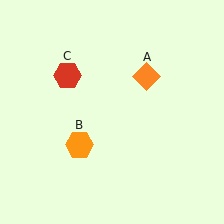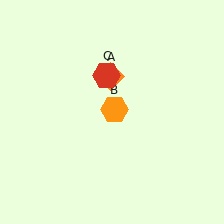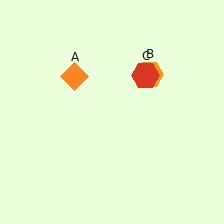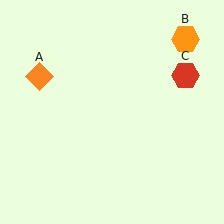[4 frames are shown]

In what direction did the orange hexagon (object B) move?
The orange hexagon (object B) moved up and to the right.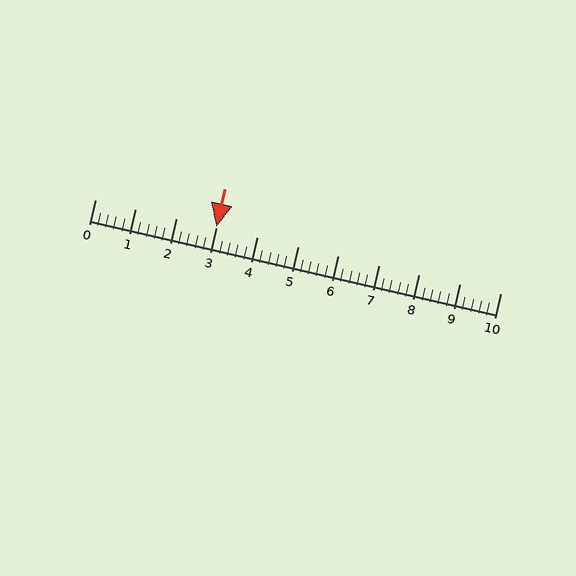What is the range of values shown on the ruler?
The ruler shows values from 0 to 10.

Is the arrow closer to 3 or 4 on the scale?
The arrow is closer to 3.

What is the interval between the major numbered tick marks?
The major tick marks are spaced 1 units apart.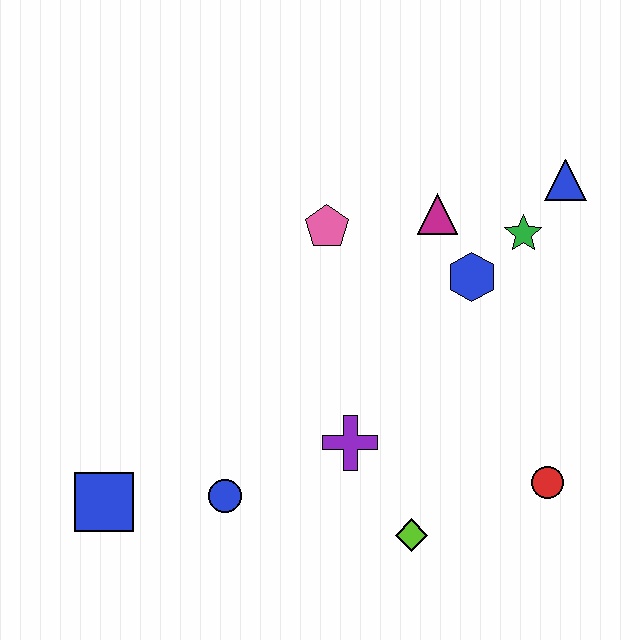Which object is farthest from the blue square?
The blue triangle is farthest from the blue square.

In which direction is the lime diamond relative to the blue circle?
The lime diamond is to the right of the blue circle.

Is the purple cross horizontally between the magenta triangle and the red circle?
No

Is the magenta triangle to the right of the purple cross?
Yes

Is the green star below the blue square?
No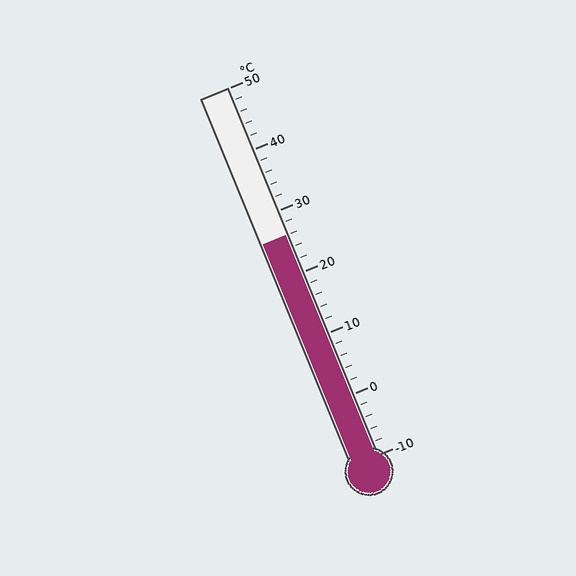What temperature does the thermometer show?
The thermometer shows approximately 26°C.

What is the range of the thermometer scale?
The thermometer scale ranges from -10°C to 50°C.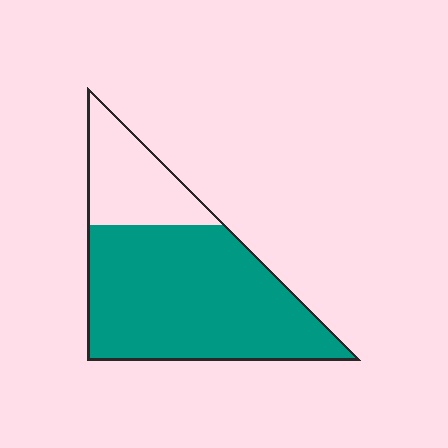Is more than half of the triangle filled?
Yes.